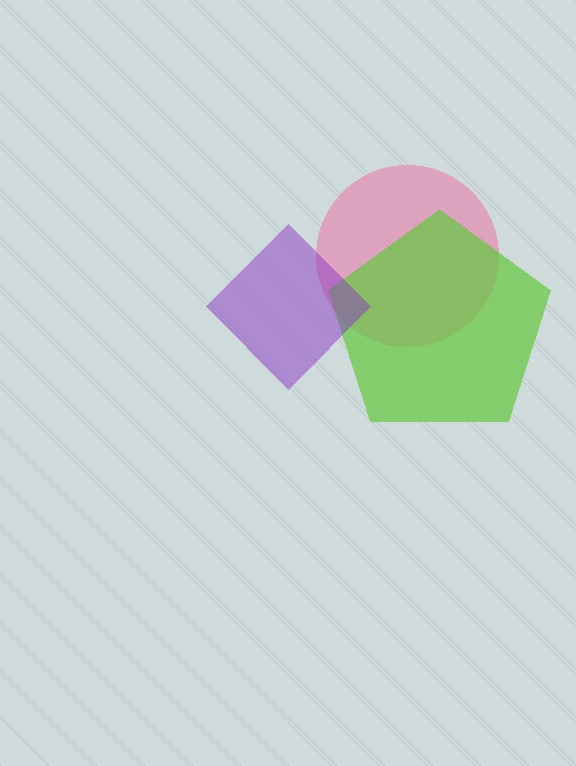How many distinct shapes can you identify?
There are 3 distinct shapes: a pink circle, a lime pentagon, a purple diamond.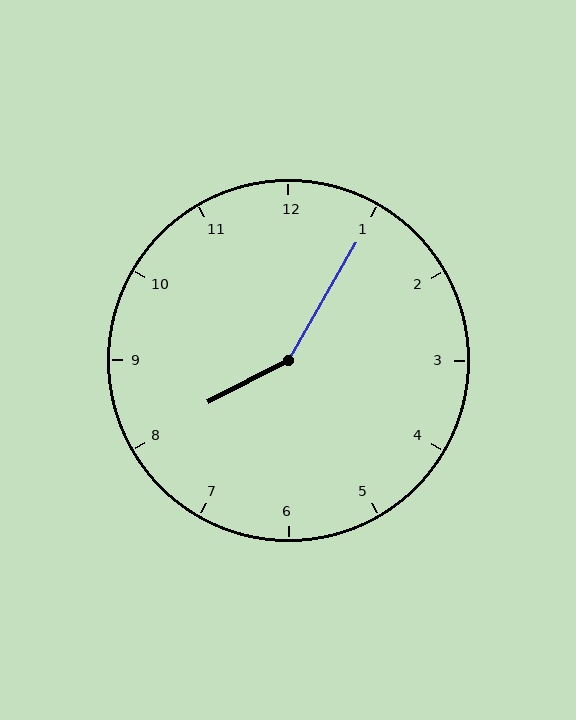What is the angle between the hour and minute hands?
Approximately 148 degrees.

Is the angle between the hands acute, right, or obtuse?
It is obtuse.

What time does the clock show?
8:05.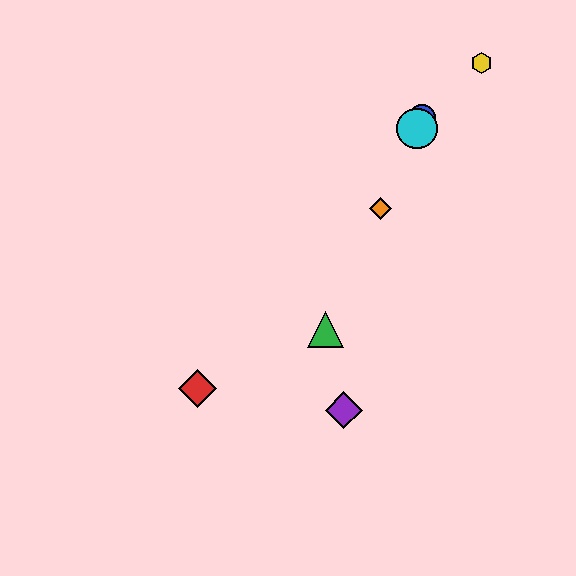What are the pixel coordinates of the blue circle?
The blue circle is at (422, 118).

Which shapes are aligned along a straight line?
The blue circle, the green triangle, the orange diamond, the cyan circle are aligned along a straight line.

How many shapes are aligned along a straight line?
4 shapes (the blue circle, the green triangle, the orange diamond, the cyan circle) are aligned along a straight line.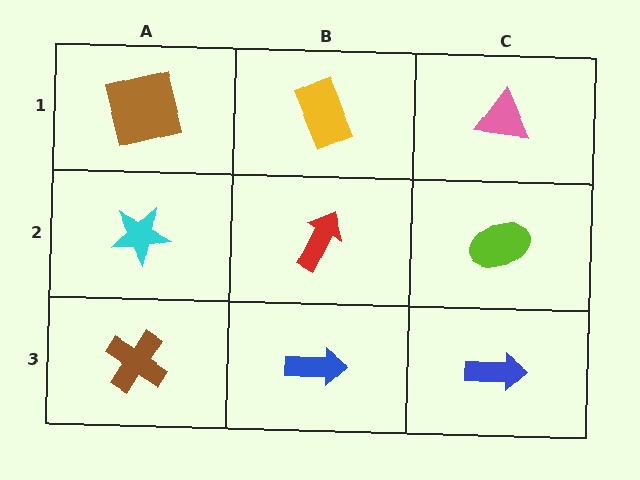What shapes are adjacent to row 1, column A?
A cyan star (row 2, column A), a yellow rectangle (row 1, column B).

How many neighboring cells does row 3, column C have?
2.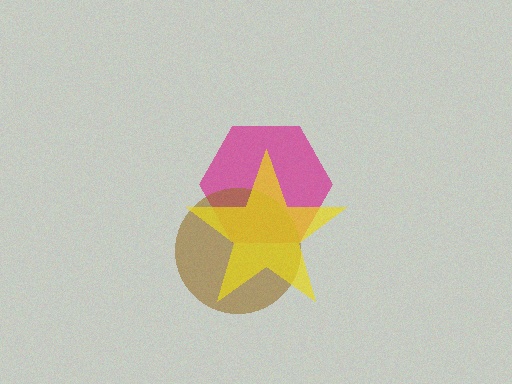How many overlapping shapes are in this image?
There are 3 overlapping shapes in the image.